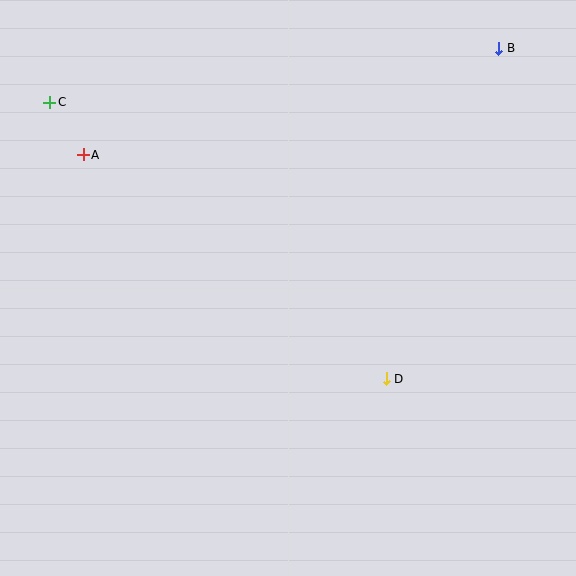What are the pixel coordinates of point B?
Point B is at (499, 48).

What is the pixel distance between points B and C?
The distance between B and C is 453 pixels.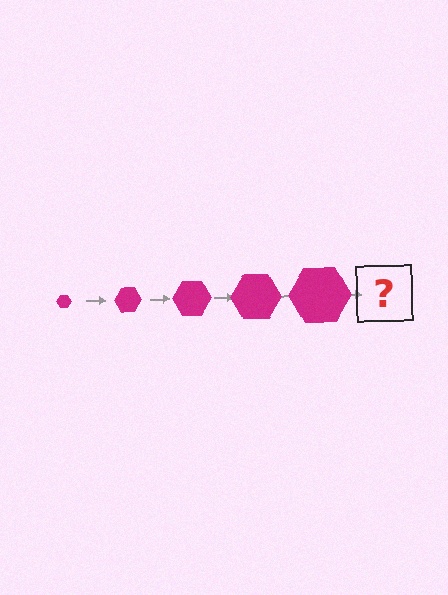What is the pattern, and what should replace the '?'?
The pattern is that the hexagon gets progressively larger each step. The '?' should be a magenta hexagon, larger than the previous one.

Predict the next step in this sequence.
The next step is a magenta hexagon, larger than the previous one.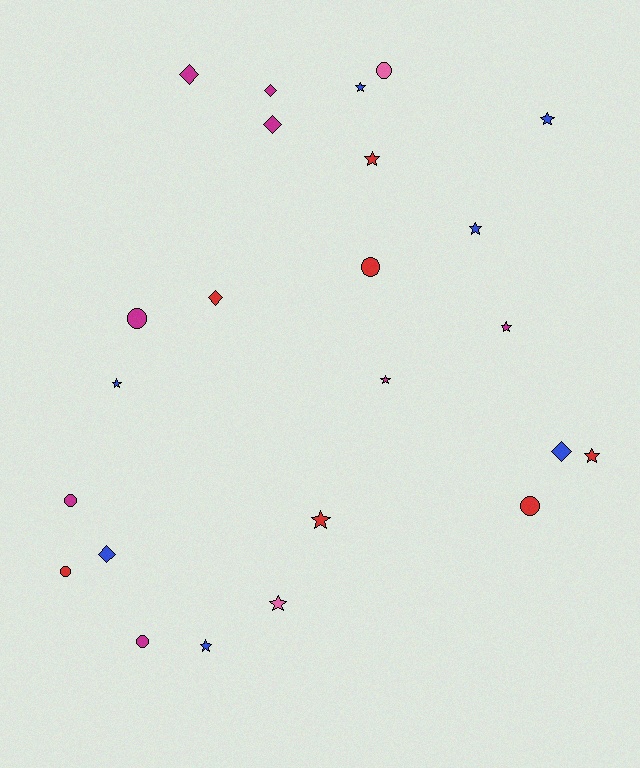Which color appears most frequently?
Magenta, with 8 objects.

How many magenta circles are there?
There are 3 magenta circles.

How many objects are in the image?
There are 24 objects.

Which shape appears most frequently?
Star, with 11 objects.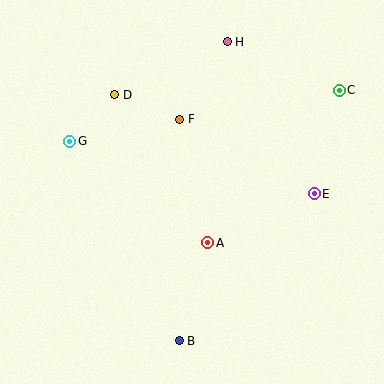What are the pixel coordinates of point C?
Point C is at (339, 90).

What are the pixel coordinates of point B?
Point B is at (179, 341).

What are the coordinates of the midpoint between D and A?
The midpoint between D and A is at (161, 169).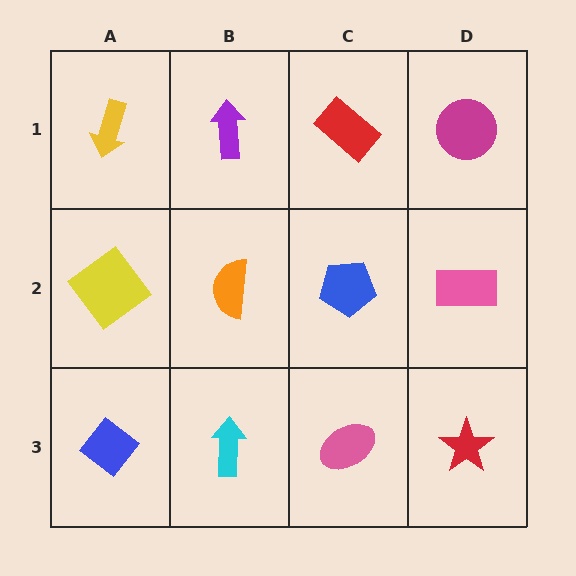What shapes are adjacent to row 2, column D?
A magenta circle (row 1, column D), a red star (row 3, column D), a blue pentagon (row 2, column C).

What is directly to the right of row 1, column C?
A magenta circle.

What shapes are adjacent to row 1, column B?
An orange semicircle (row 2, column B), a yellow arrow (row 1, column A), a red rectangle (row 1, column C).